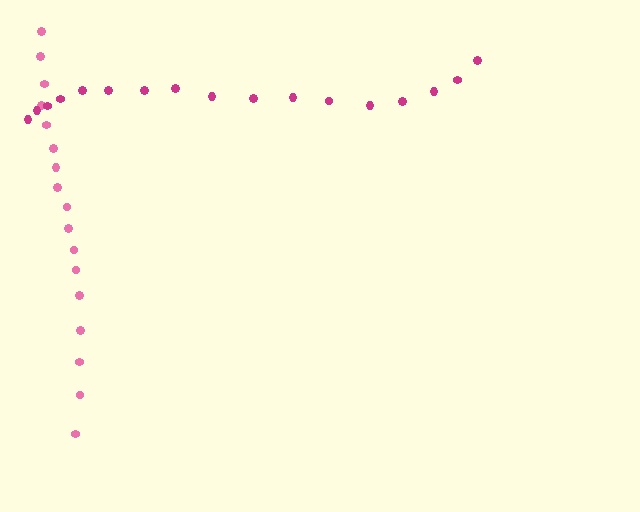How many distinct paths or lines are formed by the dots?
There are 2 distinct paths.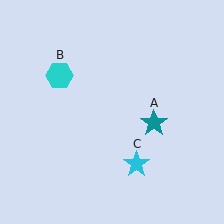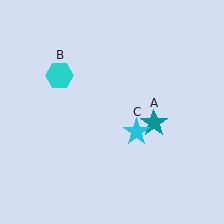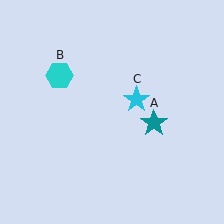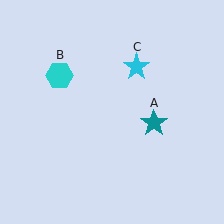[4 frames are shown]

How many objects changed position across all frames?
1 object changed position: cyan star (object C).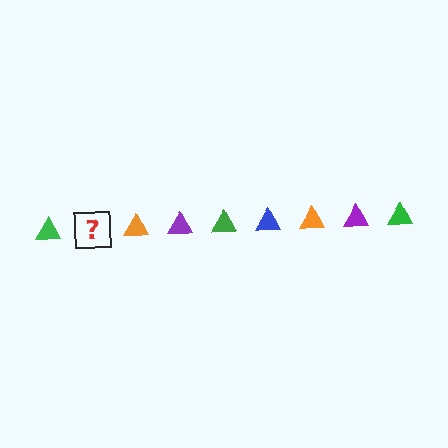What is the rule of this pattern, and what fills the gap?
The rule is that the pattern cycles through green, blue, orange, purple triangles. The gap should be filled with a blue triangle.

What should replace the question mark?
The question mark should be replaced with a blue triangle.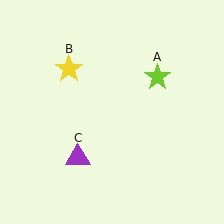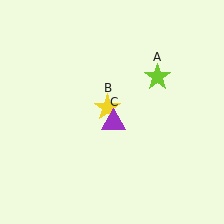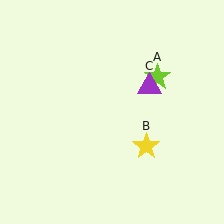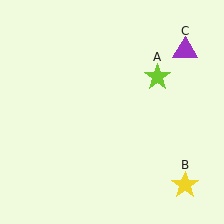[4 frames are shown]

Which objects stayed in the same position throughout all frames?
Lime star (object A) remained stationary.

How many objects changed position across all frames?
2 objects changed position: yellow star (object B), purple triangle (object C).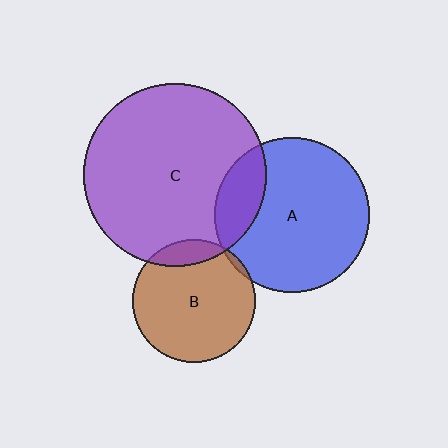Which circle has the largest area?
Circle C (purple).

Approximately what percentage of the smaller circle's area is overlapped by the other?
Approximately 20%.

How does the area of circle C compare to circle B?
Approximately 2.2 times.